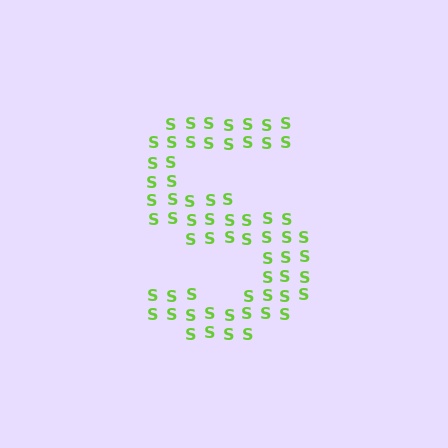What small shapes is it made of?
It is made of small letter S's.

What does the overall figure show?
The overall figure shows the letter S.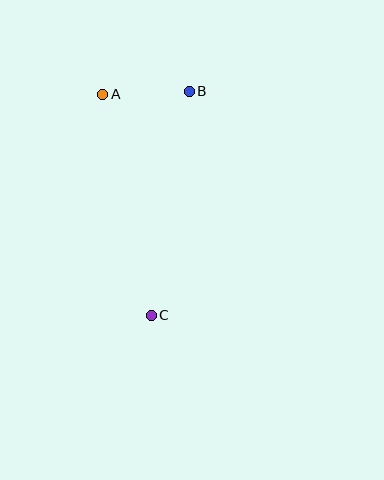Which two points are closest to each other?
Points A and B are closest to each other.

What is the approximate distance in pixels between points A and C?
The distance between A and C is approximately 226 pixels.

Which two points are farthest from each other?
Points B and C are farthest from each other.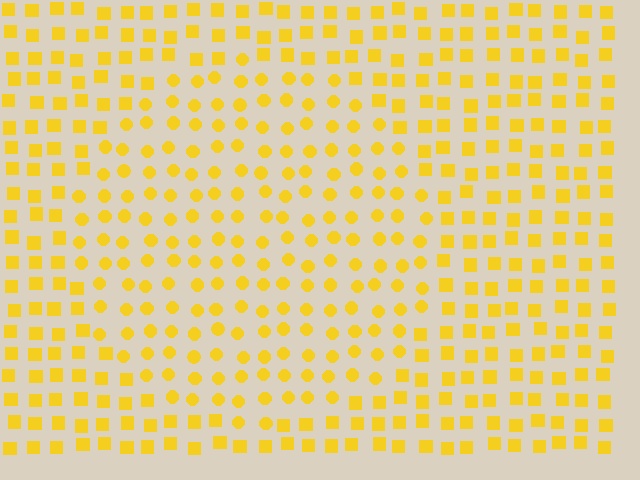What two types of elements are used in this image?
The image uses circles inside the circle region and squares outside it.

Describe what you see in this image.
The image is filled with small yellow elements arranged in a uniform grid. A circle-shaped region contains circles, while the surrounding area contains squares. The boundary is defined purely by the change in element shape.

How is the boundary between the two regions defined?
The boundary is defined by a change in element shape: circles inside vs. squares outside. All elements share the same color and spacing.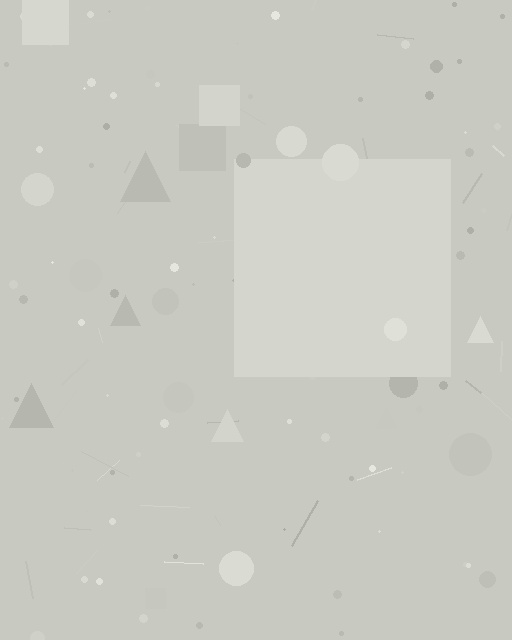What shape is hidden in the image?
A square is hidden in the image.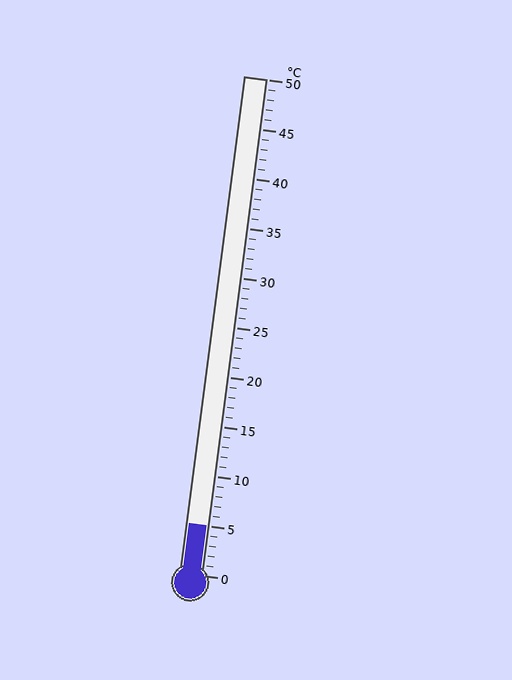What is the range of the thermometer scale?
The thermometer scale ranges from 0°C to 50°C.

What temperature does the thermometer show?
The thermometer shows approximately 5°C.